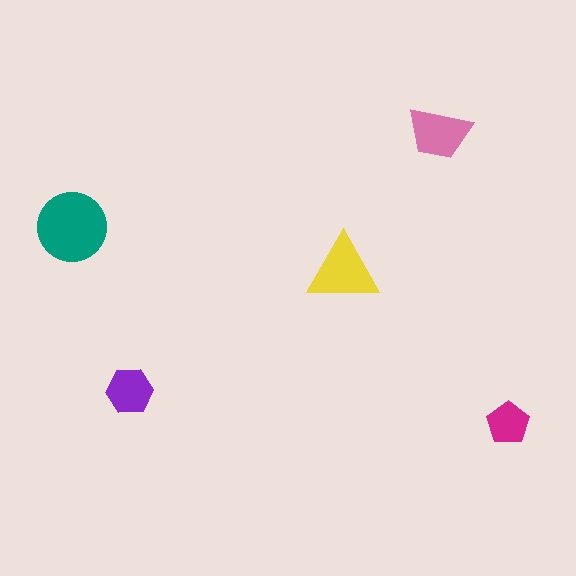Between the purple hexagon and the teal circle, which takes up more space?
The teal circle.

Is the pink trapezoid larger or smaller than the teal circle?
Smaller.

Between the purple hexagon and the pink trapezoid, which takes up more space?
The pink trapezoid.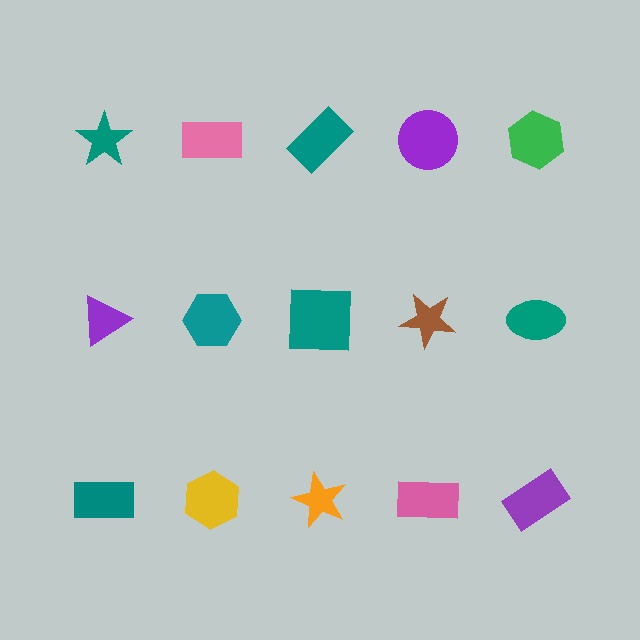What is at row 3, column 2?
A yellow hexagon.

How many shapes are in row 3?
5 shapes.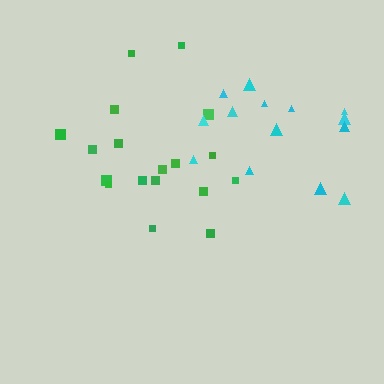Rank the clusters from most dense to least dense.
green, cyan.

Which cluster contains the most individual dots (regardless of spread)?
Green (18).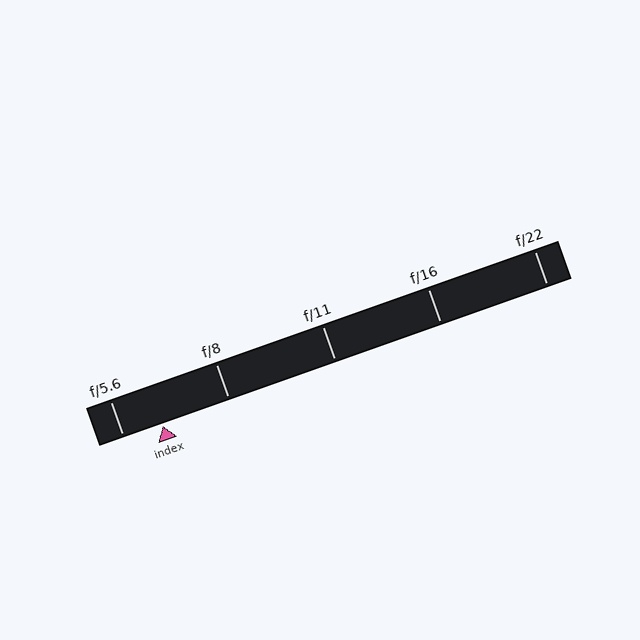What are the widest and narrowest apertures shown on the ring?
The widest aperture shown is f/5.6 and the narrowest is f/22.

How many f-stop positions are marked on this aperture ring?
There are 5 f-stop positions marked.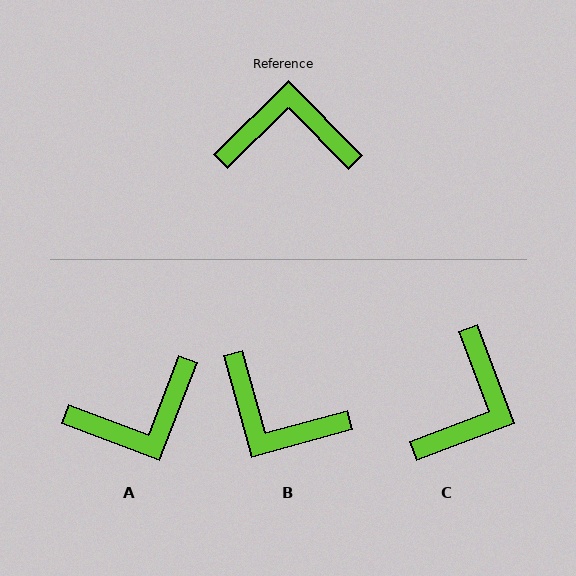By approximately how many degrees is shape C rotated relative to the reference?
Approximately 114 degrees clockwise.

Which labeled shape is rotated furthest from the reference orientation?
A, about 155 degrees away.